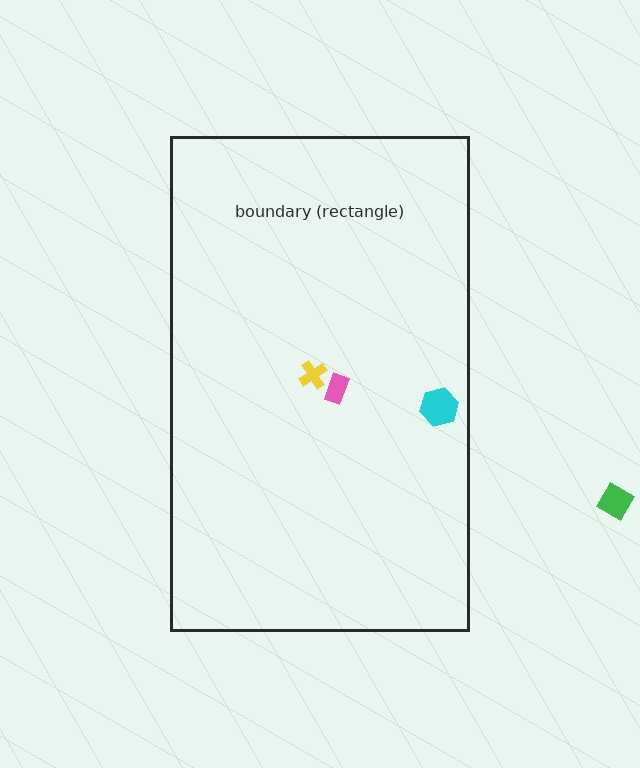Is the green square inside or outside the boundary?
Outside.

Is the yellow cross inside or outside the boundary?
Inside.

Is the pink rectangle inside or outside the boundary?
Inside.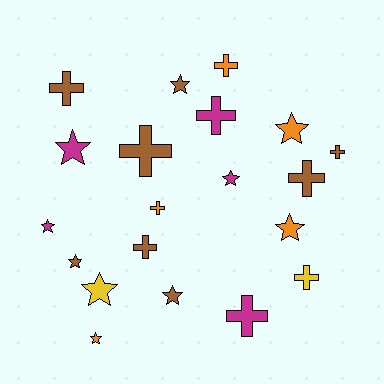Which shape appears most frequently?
Star, with 10 objects.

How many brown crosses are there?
There are 5 brown crosses.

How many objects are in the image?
There are 20 objects.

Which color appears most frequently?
Brown, with 8 objects.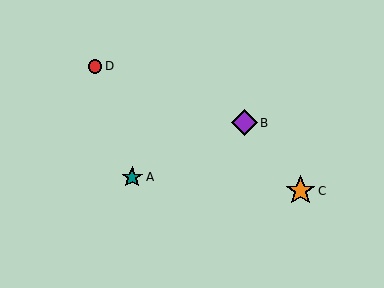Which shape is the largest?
The orange star (labeled C) is the largest.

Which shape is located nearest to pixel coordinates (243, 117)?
The purple diamond (labeled B) at (244, 123) is nearest to that location.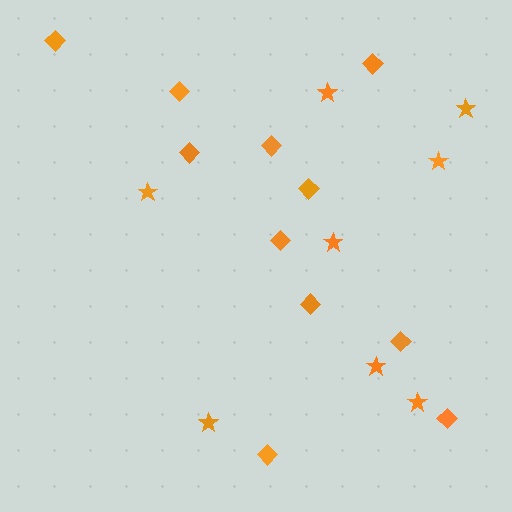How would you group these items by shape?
There are 2 groups: one group of diamonds (11) and one group of stars (8).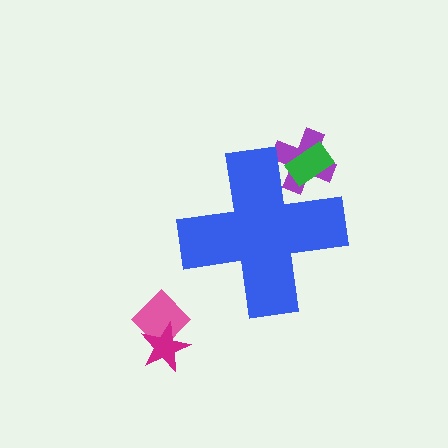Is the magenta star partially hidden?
No, the magenta star is fully visible.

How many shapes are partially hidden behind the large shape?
2 shapes are partially hidden.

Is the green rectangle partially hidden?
Yes, the green rectangle is partially hidden behind the blue cross.